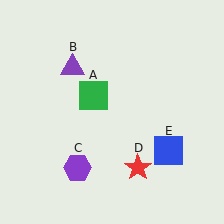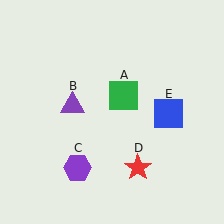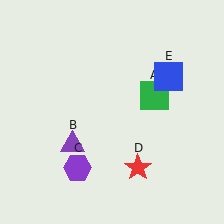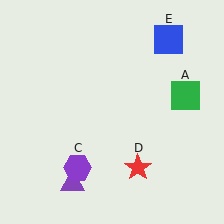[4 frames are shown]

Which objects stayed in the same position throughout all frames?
Purple hexagon (object C) and red star (object D) remained stationary.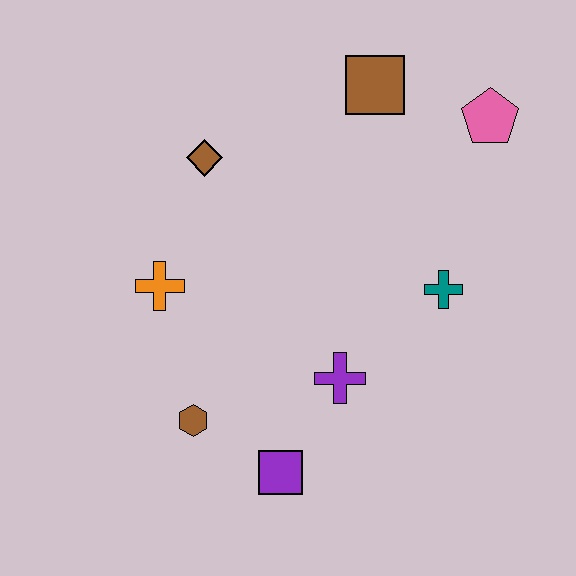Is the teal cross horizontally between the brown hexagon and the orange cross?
No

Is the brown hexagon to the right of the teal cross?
No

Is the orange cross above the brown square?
No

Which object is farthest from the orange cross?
The pink pentagon is farthest from the orange cross.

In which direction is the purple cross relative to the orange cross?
The purple cross is to the right of the orange cross.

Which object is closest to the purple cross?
The purple square is closest to the purple cross.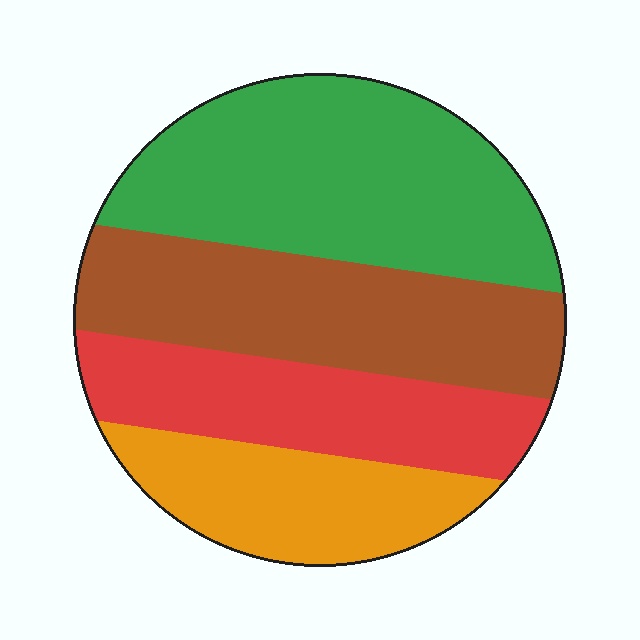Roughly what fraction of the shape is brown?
Brown takes up between a sixth and a third of the shape.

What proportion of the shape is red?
Red takes up less than a quarter of the shape.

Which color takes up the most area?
Green, at roughly 35%.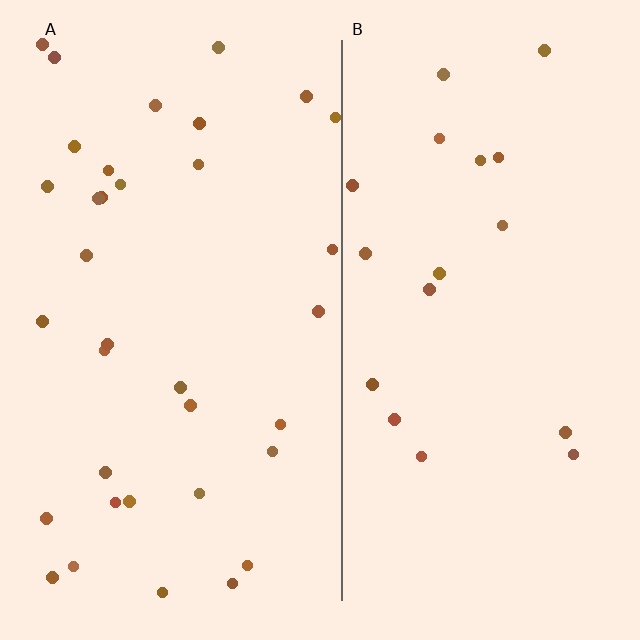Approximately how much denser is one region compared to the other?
Approximately 1.9× — region A over region B.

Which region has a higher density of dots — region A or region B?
A (the left).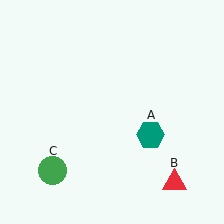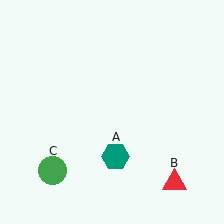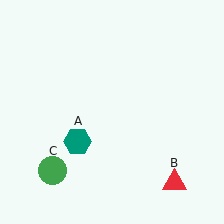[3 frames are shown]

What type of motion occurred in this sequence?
The teal hexagon (object A) rotated clockwise around the center of the scene.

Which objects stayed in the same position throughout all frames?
Red triangle (object B) and green circle (object C) remained stationary.